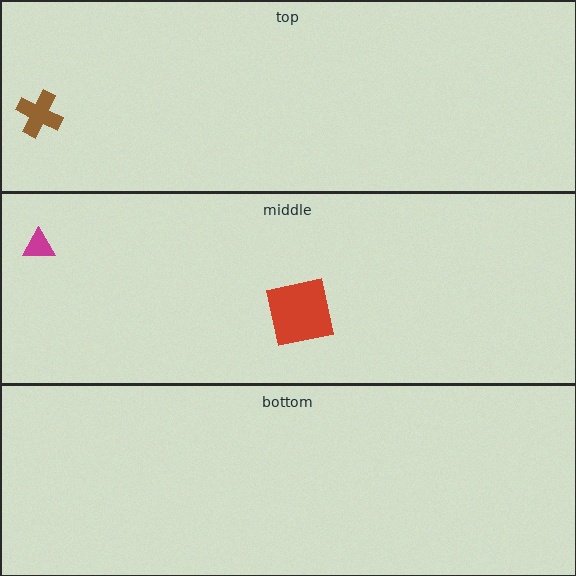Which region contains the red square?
The middle region.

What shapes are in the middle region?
The magenta triangle, the red square.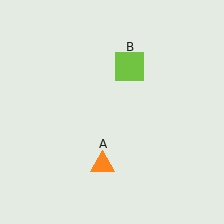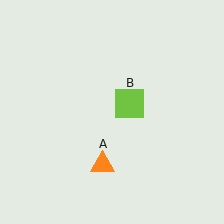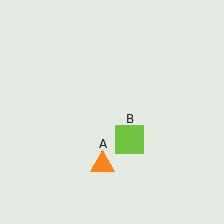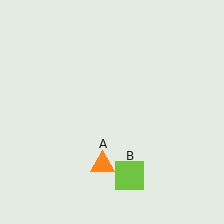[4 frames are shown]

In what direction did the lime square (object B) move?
The lime square (object B) moved down.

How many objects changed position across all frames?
1 object changed position: lime square (object B).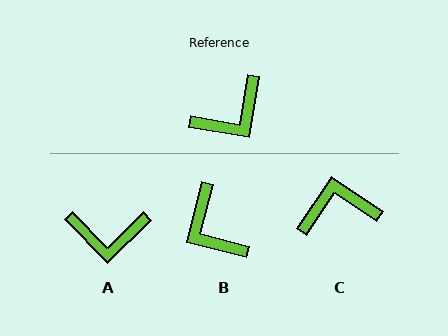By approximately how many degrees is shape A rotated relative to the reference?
Approximately 36 degrees clockwise.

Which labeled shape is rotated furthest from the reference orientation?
C, about 156 degrees away.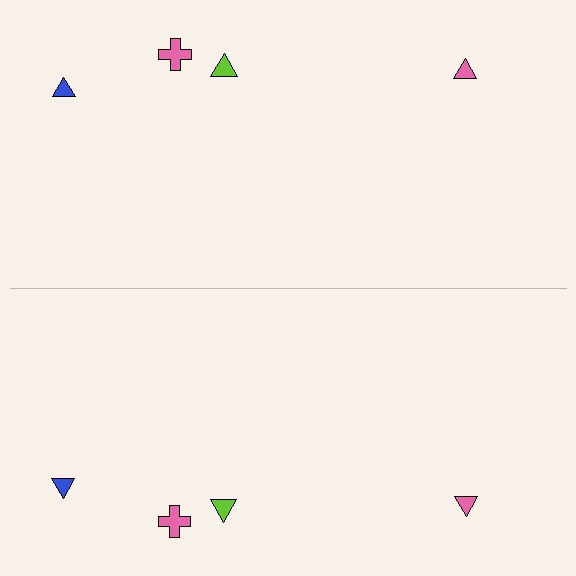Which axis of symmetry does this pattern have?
The pattern has a horizontal axis of symmetry running through the center of the image.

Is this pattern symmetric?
Yes, this pattern has bilateral (reflection) symmetry.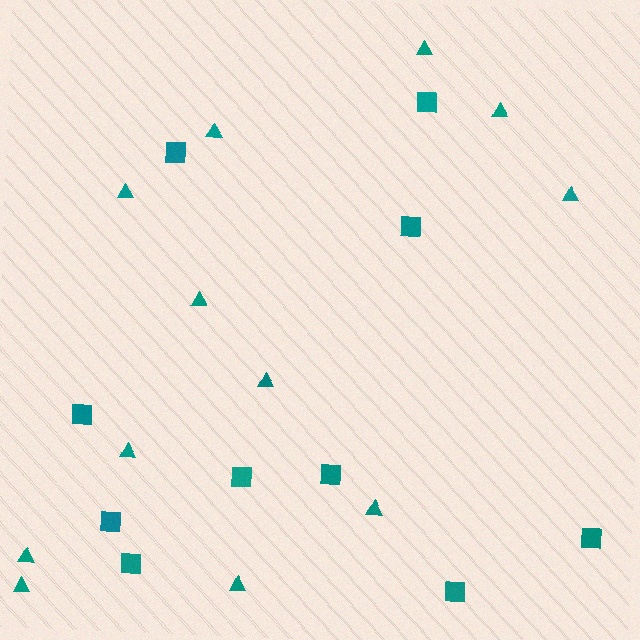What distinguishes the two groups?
There are 2 groups: one group of squares (10) and one group of triangles (12).